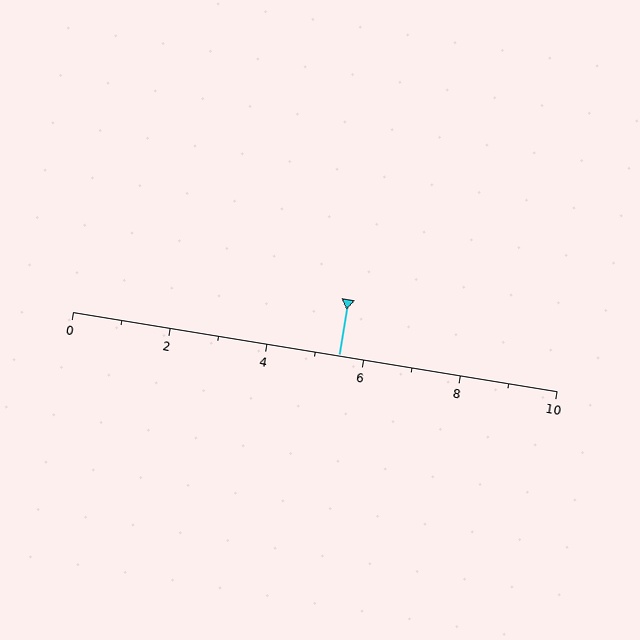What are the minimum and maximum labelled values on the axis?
The axis runs from 0 to 10.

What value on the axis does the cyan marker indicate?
The marker indicates approximately 5.5.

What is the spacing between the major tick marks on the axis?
The major ticks are spaced 2 apart.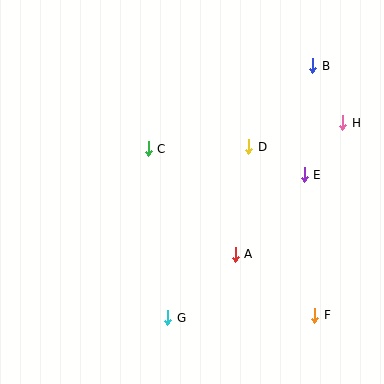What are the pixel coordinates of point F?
Point F is at (315, 315).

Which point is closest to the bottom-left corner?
Point G is closest to the bottom-left corner.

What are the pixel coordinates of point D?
Point D is at (249, 147).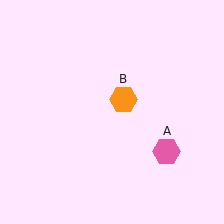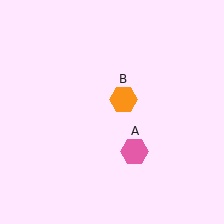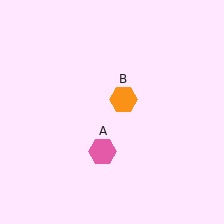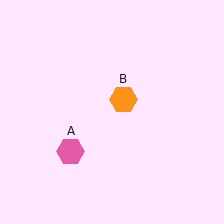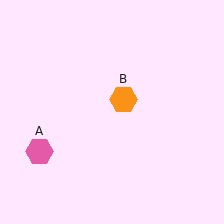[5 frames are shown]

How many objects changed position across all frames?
1 object changed position: pink hexagon (object A).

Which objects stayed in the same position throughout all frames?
Orange hexagon (object B) remained stationary.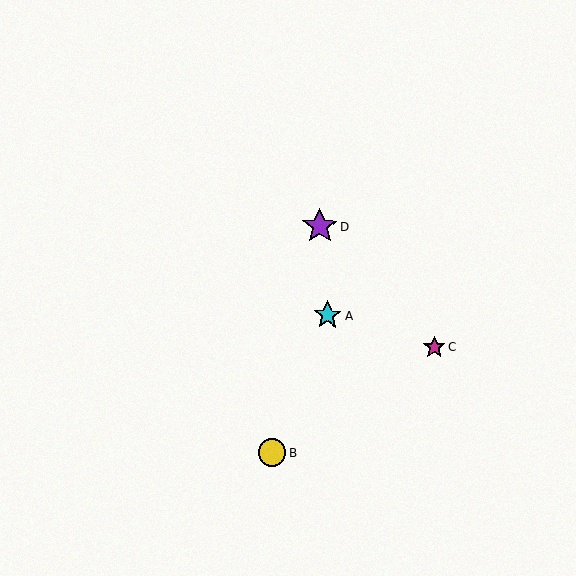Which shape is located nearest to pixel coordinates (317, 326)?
The cyan star (labeled A) at (327, 315) is nearest to that location.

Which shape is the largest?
The purple star (labeled D) is the largest.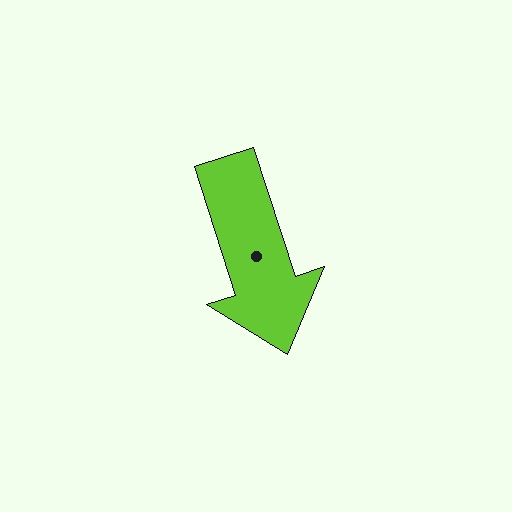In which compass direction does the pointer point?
South.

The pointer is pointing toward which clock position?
Roughly 5 o'clock.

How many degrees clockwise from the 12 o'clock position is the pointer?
Approximately 162 degrees.